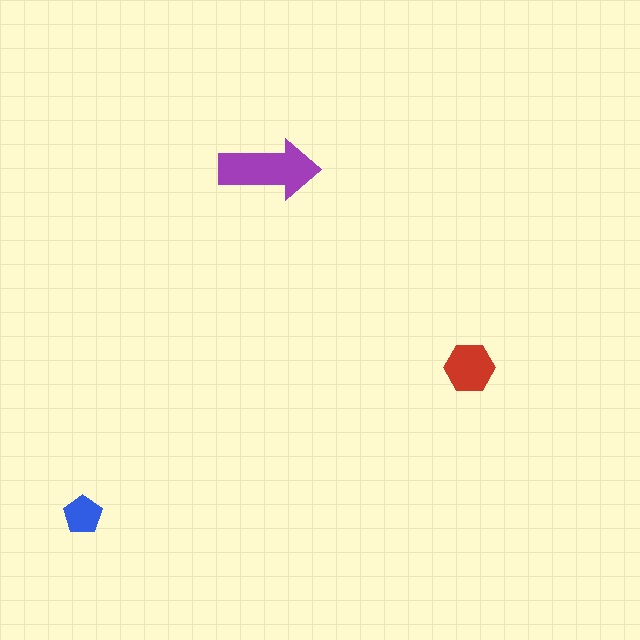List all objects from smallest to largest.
The blue pentagon, the red hexagon, the purple arrow.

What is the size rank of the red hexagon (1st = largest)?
2nd.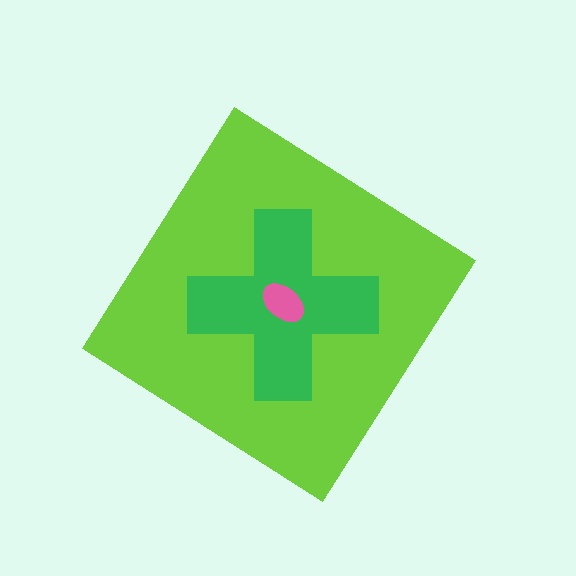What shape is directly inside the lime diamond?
The green cross.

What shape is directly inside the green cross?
The pink ellipse.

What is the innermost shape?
The pink ellipse.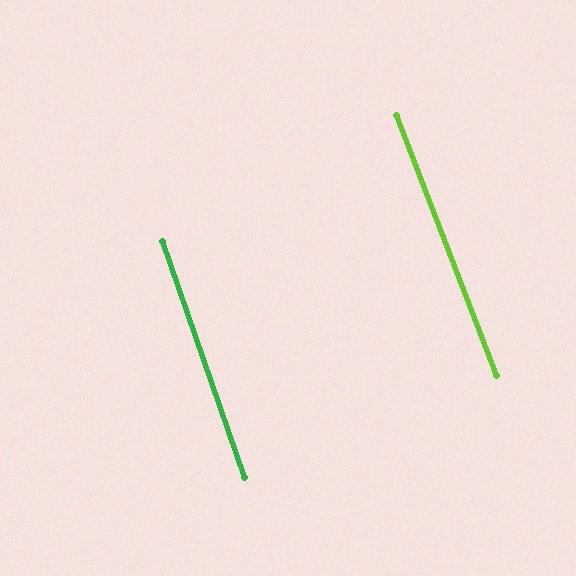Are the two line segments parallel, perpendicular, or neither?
Parallel — their directions differ by only 1.9°.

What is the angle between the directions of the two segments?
Approximately 2 degrees.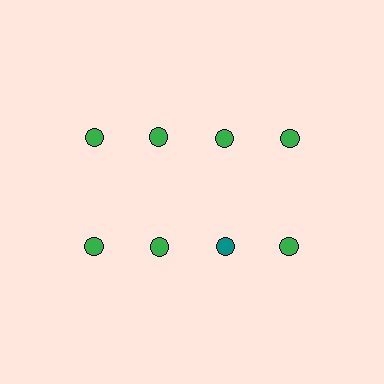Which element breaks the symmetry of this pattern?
The teal circle in the second row, center column breaks the symmetry. All other shapes are green circles.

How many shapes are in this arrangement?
There are 8 shapes arranged in a grid pattern.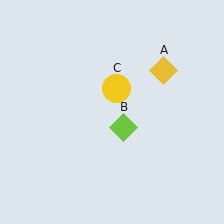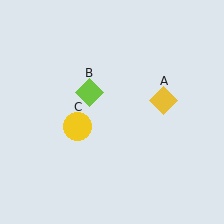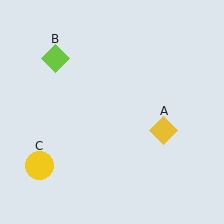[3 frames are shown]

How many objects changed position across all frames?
3 objects changed position: yellow diamond (object A), lime diamond (object B), yellow circle (object C).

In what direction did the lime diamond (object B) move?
The lime diamond (object B) moved up and to the left.